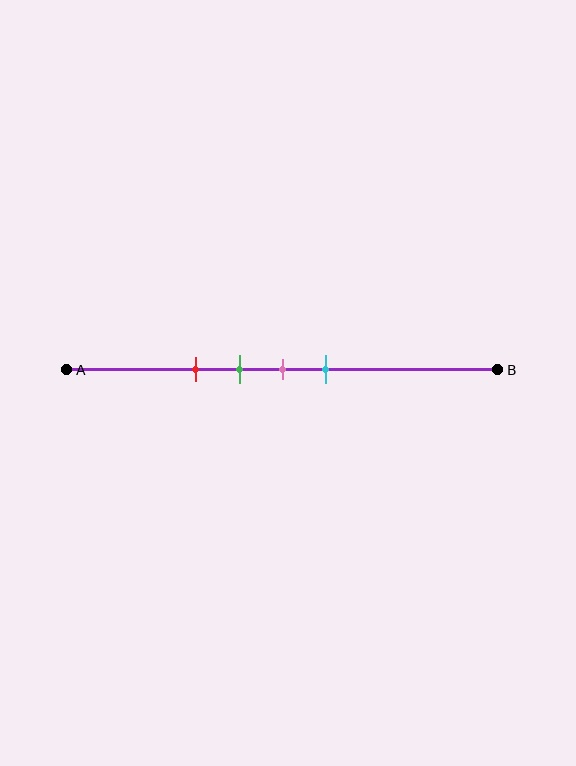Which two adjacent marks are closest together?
The green and pink marks are the closest adjacent pair.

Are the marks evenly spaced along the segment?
Yes, the marks are approximately evenly spaced.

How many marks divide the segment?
There are 4 marks dividing the segment.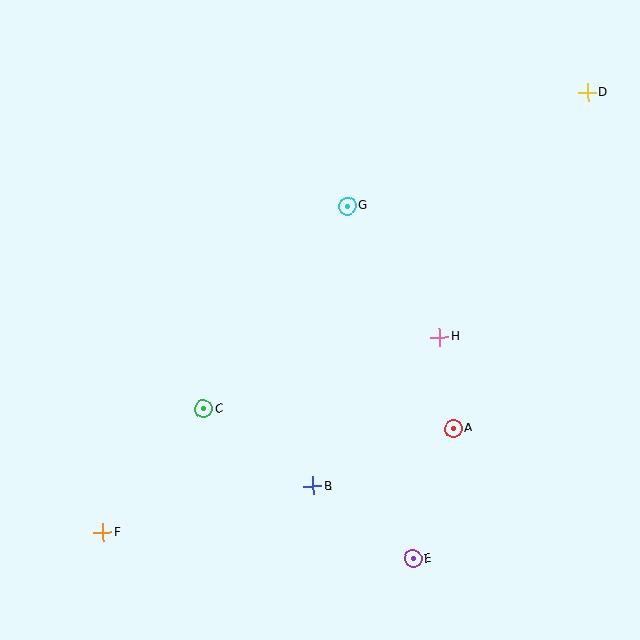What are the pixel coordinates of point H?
Point H is at (440, 337).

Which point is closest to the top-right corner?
Point D is closest to the top-right corner.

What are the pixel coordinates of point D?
Point D is at (588, 93).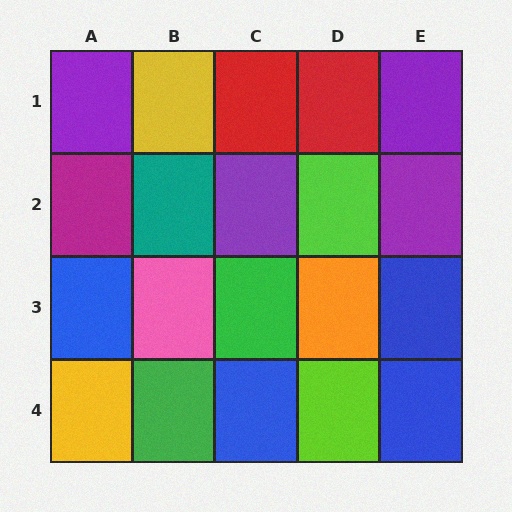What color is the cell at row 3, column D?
Orange.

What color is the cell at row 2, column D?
Lime.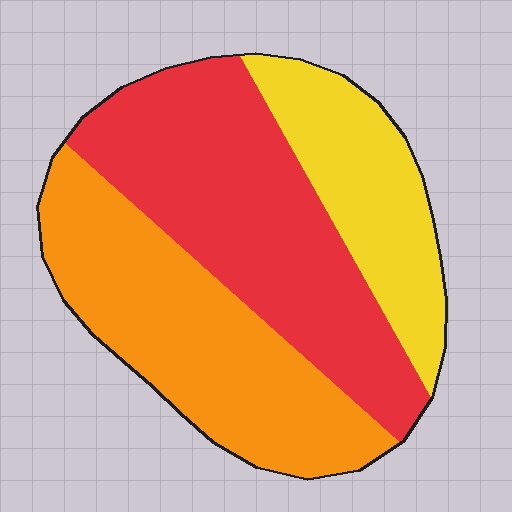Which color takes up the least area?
Yellow, at roughly 20%.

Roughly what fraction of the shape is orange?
Orange takes up about three eighths (3/8) of the shape.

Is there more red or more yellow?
Red.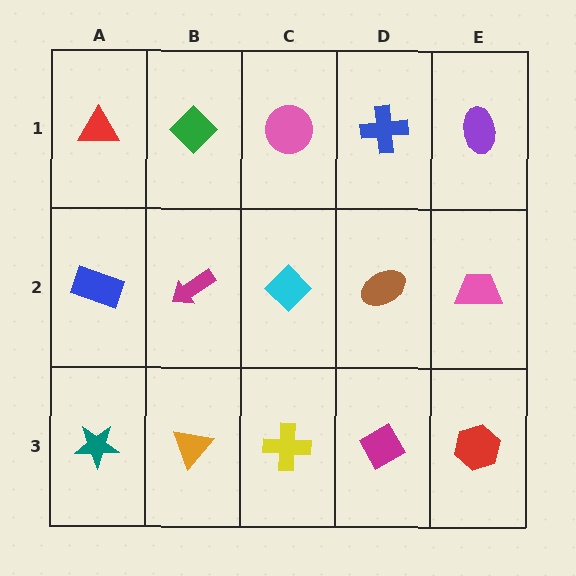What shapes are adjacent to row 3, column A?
A blue rectangle (row 2, column A), an orange triangle (row 3, column B).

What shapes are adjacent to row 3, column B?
A magenta arrow (row 2, column B), a teal star (row 3, column A), a yellow cross (row 3, column C).